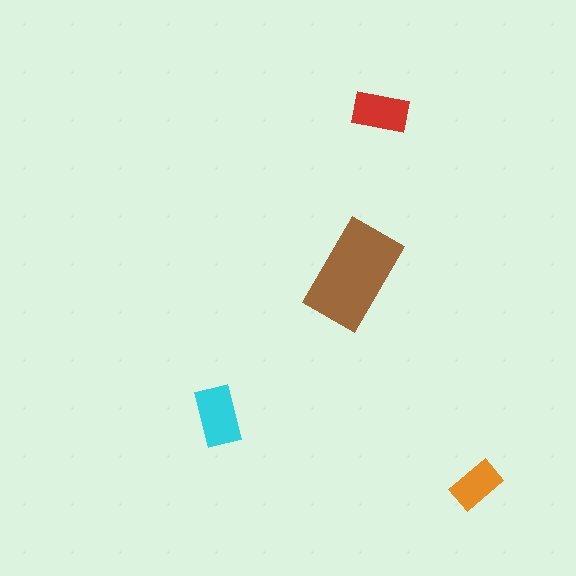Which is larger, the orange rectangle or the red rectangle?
The red one.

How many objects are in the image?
There are 4 objects in the image.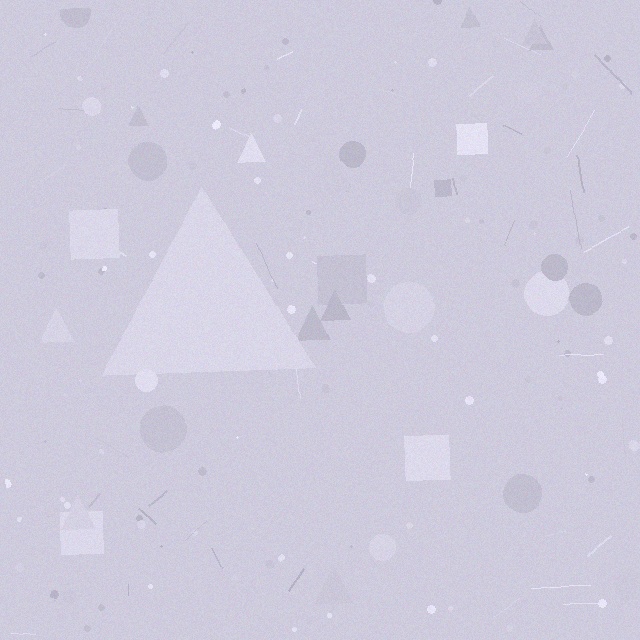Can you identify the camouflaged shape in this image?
The camouflaged shape is a triangle.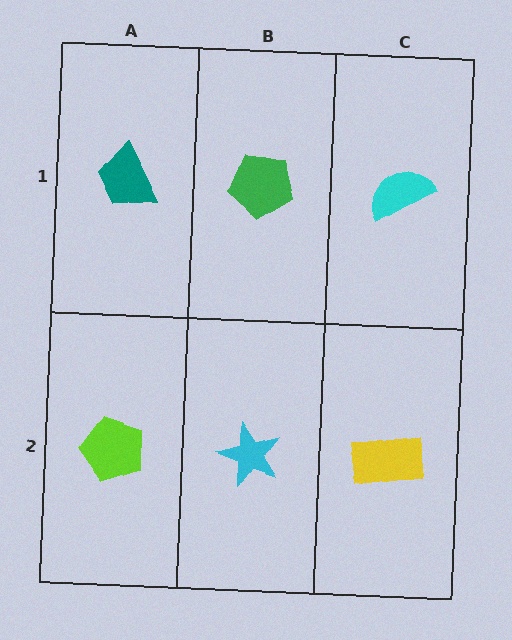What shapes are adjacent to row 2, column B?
A green pentagon (row 1, column B), a lime pentagon (row 2, column A), a yellow rectangle (row 2, column C).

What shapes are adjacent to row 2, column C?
A cyan semicircle (row 1, column C), a cyan star (row 2, column B).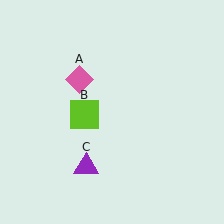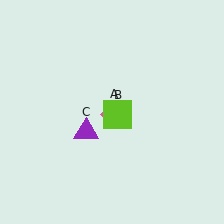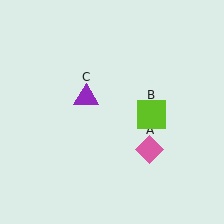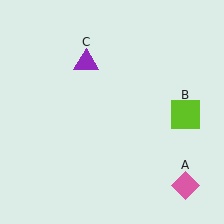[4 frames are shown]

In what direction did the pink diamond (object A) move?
The pink diamond (object A) moved down and to the right.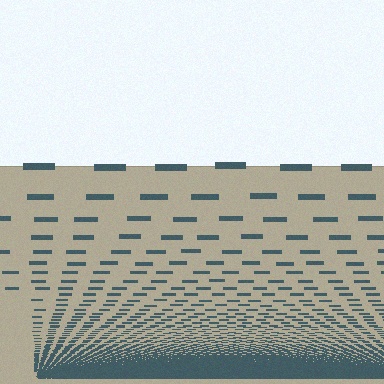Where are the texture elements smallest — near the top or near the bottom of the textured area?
Near the bottom.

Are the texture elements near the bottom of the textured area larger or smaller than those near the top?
Smaller. The gradient is inverted — elements near the bottom are smaller and denser.